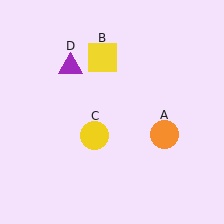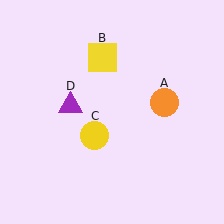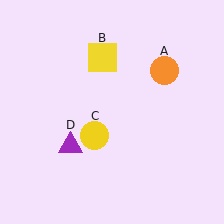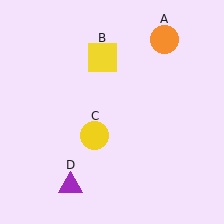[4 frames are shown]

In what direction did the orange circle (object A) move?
The orange circle (object A) moved up.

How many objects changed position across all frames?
2 objects changed position: orange circle (object A), purple triangle (object D).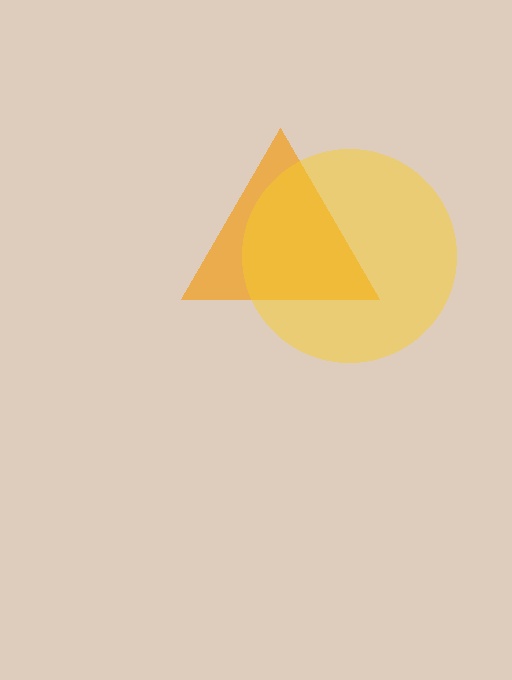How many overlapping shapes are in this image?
There are 2 overlapping shapes in the image.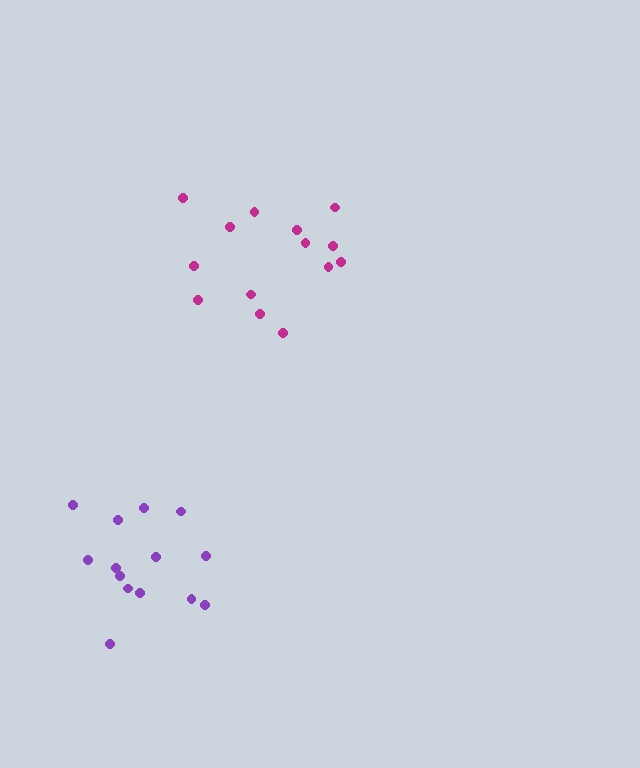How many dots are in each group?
Group 1: 14 dots, Group 2: 14 dots (28 total).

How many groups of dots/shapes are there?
There are 2 groups.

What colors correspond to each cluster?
The clusters are colored: magenta, purple.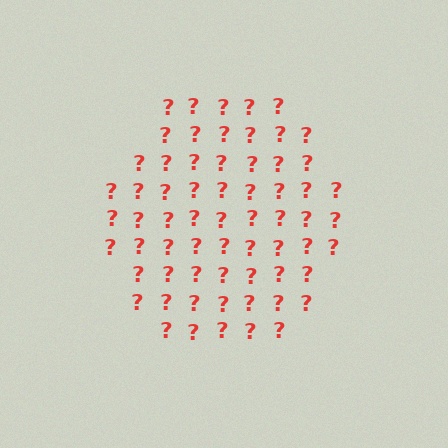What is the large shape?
The large shape is a hexagon.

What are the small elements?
The small elements are question marks.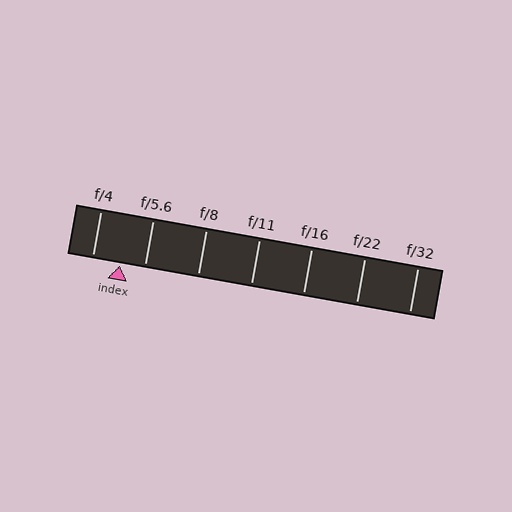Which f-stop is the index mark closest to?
The index mark is closest to f/5.6.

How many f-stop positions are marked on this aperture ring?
There are 7 f-stop positions marked.